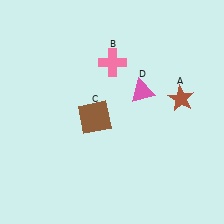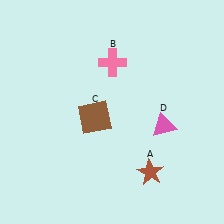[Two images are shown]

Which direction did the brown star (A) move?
The brown star (A) moved down.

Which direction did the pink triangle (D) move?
The pink triangle (D) moved down.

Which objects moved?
The objects that moved are: the brown star (A), the pink triangle (D).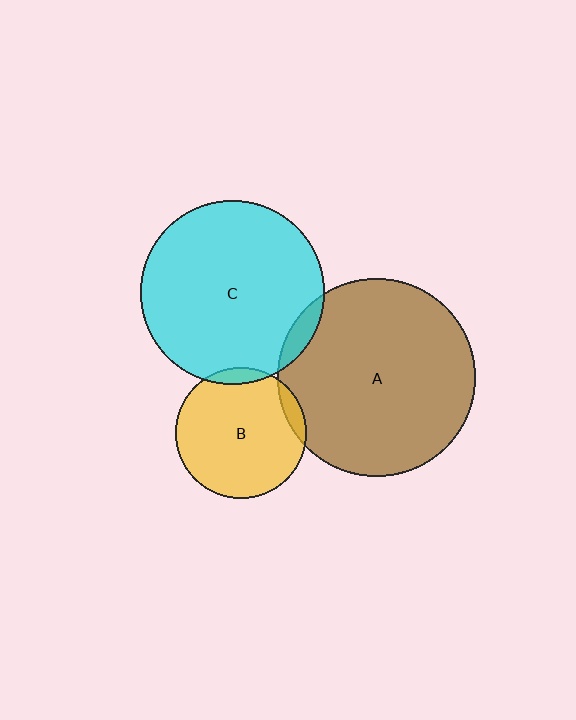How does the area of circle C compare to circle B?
Approximately 2.0 times.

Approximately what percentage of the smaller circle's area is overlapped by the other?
Approximately 5%.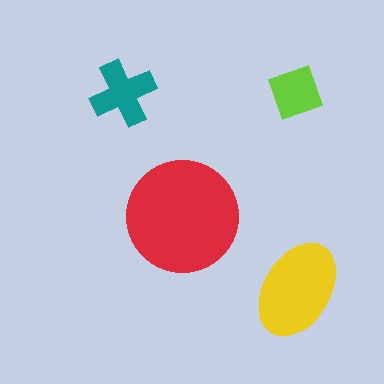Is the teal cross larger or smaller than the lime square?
Larger.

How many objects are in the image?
There are 4 objects in the image.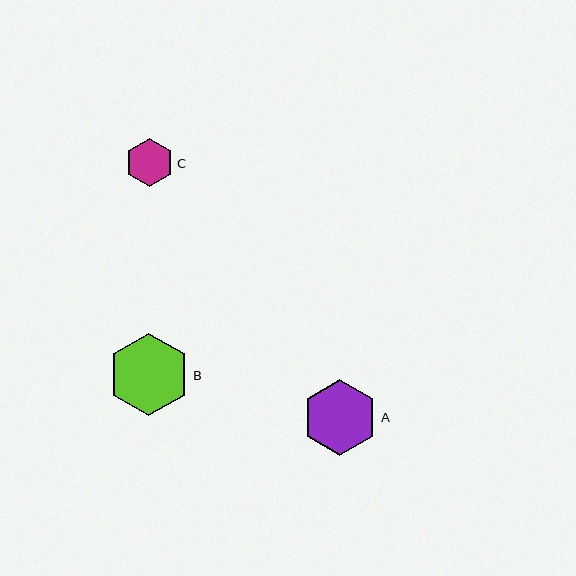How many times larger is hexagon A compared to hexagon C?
Hexagon A is approximately 1.6 times the size of hexagon C.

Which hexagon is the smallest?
Hexagon C is the smallest with a size of approximately 49 pixels.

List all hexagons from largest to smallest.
From largest to smallest: B, A, C.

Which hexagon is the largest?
Hexagon B is the largest with a size of approximately 83 pixels.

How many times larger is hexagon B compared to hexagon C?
Hexagon B is approximately 1.7 times the size of hexagon C.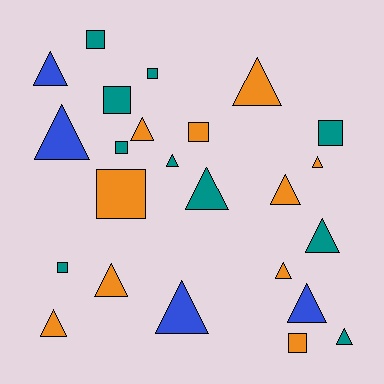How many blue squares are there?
There are no blue squares.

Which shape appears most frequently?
Triangle, with 15 objects.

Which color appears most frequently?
Orange, with 10 objects.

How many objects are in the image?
There are 24 objects.